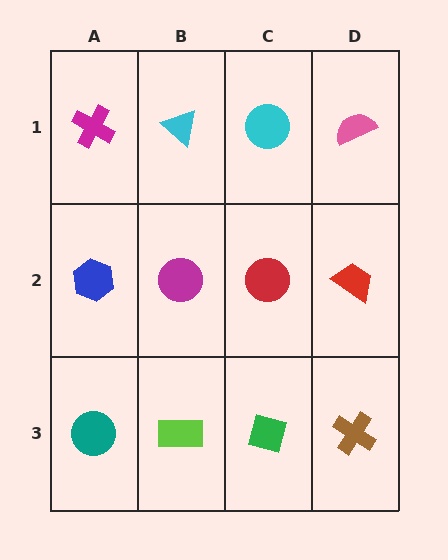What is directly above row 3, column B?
A magenta circle.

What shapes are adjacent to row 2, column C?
A cyan circle (row 1, column C), a green diamond (row 3, column C), a magenta circle (row 2, column B), a red trapezoid (row 2, column D).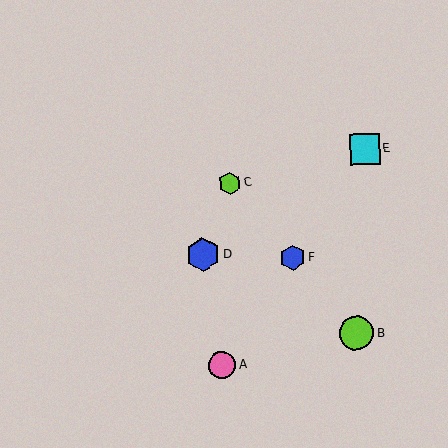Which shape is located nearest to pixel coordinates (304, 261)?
The blue hexagon (labeled F) at (293, 258) is nearest to that location.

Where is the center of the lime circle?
The center of the lime circle is at (357, 333).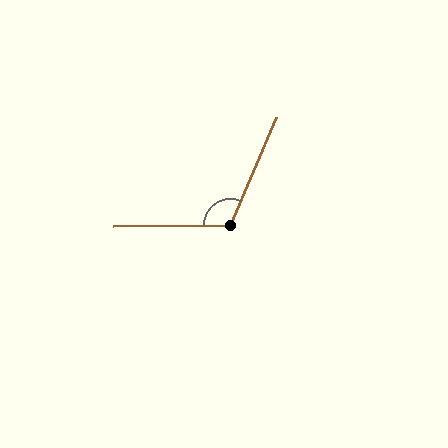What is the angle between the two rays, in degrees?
Approximately 113 degrees.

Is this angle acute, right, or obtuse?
It is obtuse.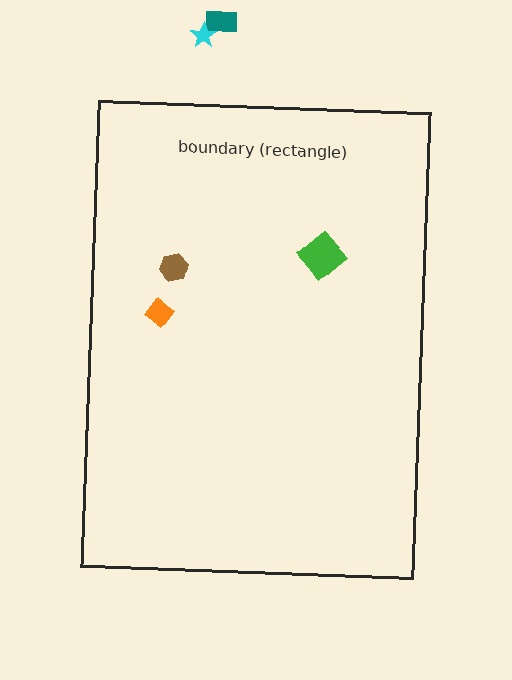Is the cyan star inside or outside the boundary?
Outside.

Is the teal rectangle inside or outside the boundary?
Outside.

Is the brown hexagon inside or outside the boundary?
Inside.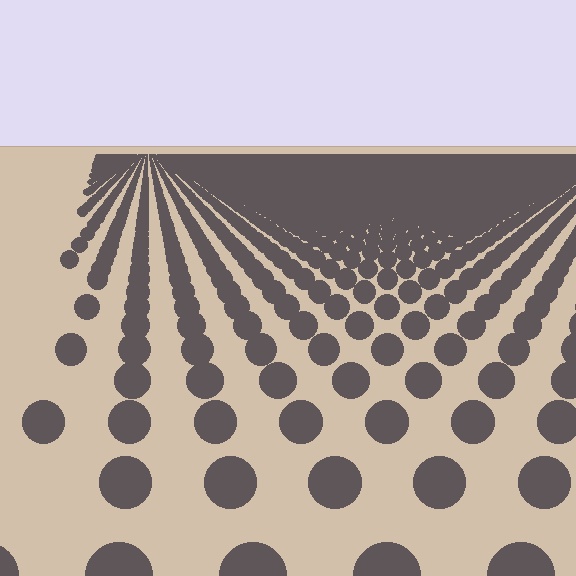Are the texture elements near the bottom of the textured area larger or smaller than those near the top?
Larger. Near the bottom, elements are closer to the viewer and appear at a bigger on-screen size.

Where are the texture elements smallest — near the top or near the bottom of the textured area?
Near the top.